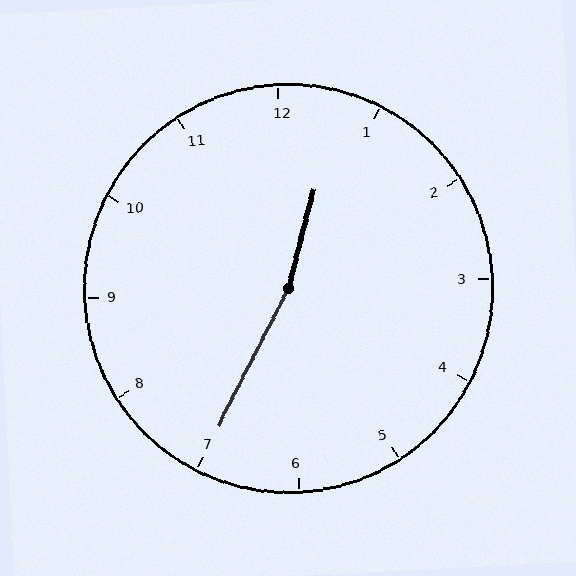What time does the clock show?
12:35.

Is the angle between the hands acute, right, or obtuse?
It is obtuse.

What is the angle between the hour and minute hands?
Approximately 168 degrees.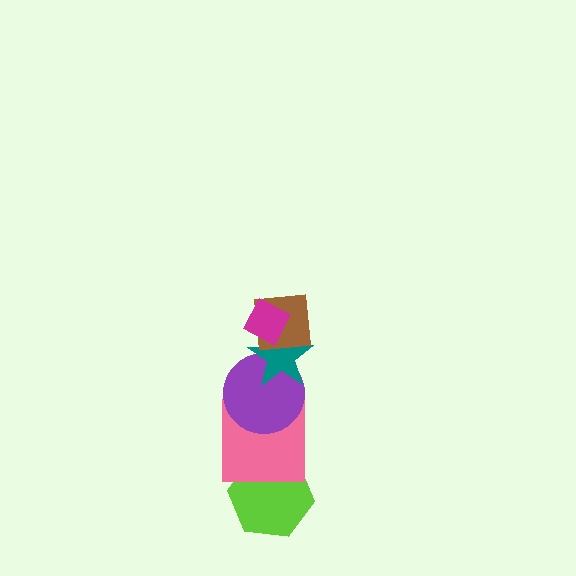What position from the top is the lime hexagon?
The lime hexagon is 6th from the top.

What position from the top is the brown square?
The brown square is 2nd from the top.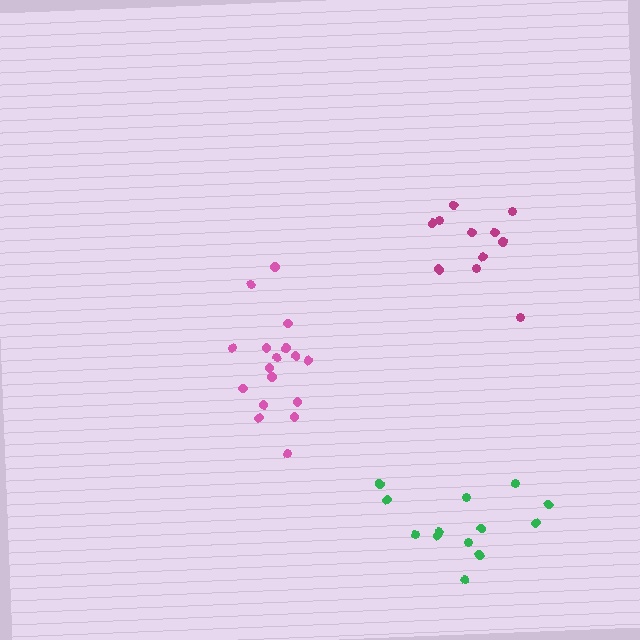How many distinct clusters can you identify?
There are 3 distinct clusters.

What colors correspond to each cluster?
The clusters are colored: magenta, green, pink.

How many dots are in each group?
Group 1: 12 dots, Group 2: 13 dots, Group 3: 17 dots (42 total).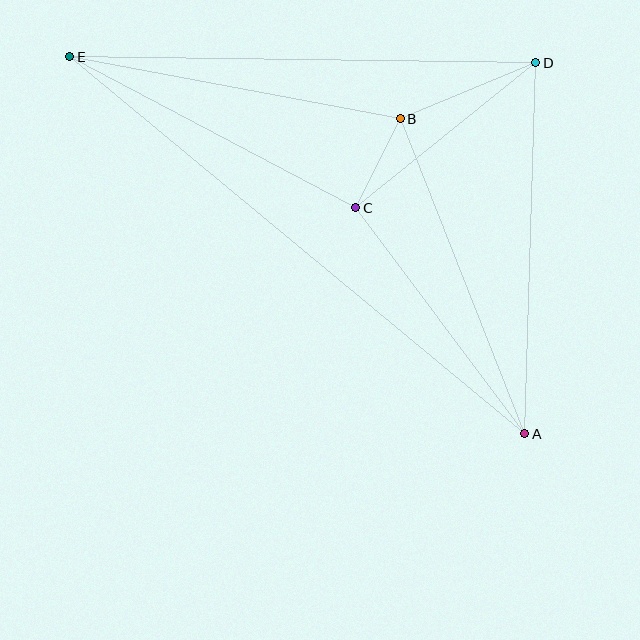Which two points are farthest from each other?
Points A and E are farthest from each other.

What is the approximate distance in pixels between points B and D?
The distance between B and D is approximately 146 pixels.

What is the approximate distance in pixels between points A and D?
The distance between A and D is approximately 371 pixels.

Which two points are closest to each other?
Points B and C are closest to each other.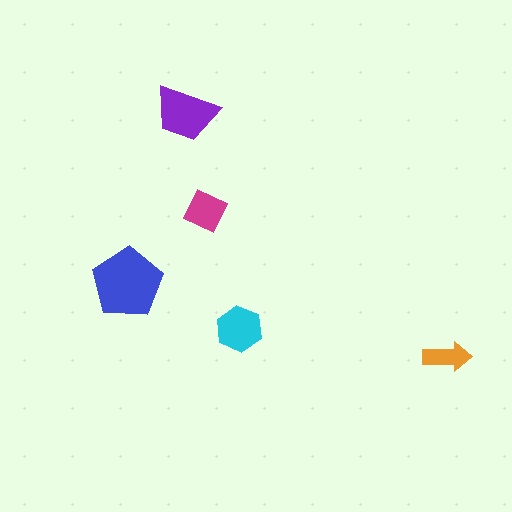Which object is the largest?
The blue pentagon.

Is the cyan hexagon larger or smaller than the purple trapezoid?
Smaller.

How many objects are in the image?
There are 5 objects in the image.